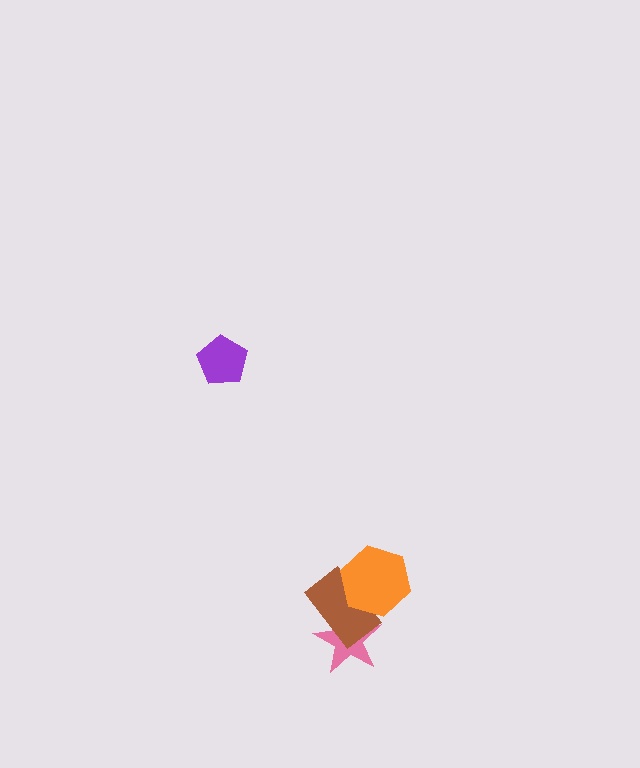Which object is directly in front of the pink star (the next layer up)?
The brown rectangle is directly in front of the pink star.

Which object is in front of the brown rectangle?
The orange hexagon is in front of the brown rectangle.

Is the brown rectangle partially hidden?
Yes, it is partially covered by another shape.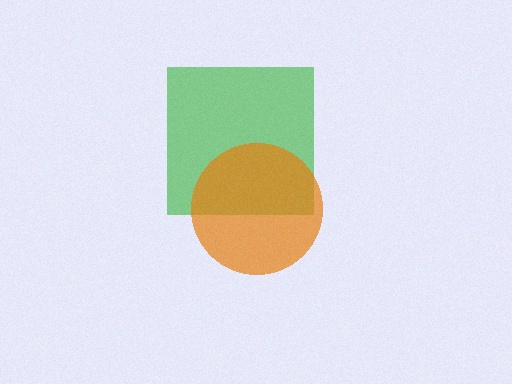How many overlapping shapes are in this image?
There are 2 overlapping shapes in the image.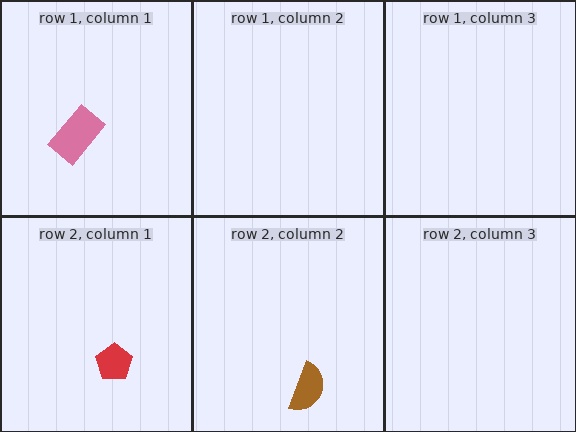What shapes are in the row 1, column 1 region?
The pink rectangle.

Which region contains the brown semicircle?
The row 2, column 2 region.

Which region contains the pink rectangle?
The row 1, column 1 region.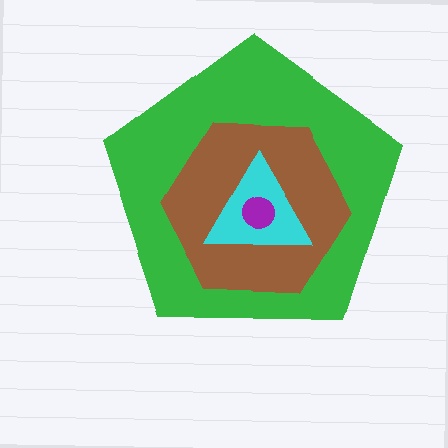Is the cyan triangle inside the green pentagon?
Yes.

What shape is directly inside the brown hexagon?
The cyan triangle.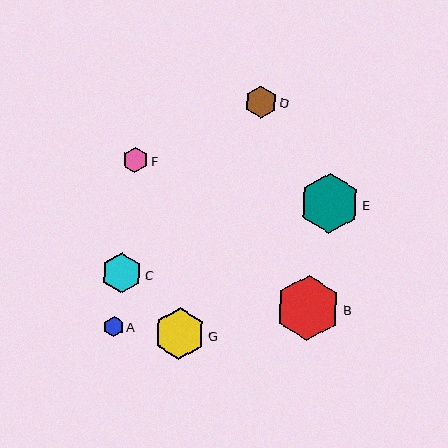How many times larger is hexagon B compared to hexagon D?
Hexagon B is approximately 2.0 times the size of hexagon D.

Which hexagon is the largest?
Hexagon B is the largest with a size of approximately 65 pixels.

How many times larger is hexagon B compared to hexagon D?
Hexagon B is approximately 2.0 times the size of hexagon D.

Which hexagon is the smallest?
Hexagon A is the smallest with a size of approximately 21 pixels.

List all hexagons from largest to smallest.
From largest to smallest: B, E, G, C, D, F, A.